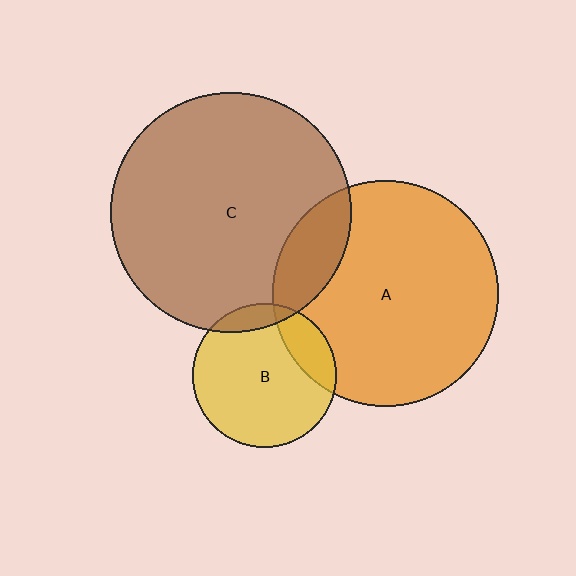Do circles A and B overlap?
Yes.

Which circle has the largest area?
Circle C (brown).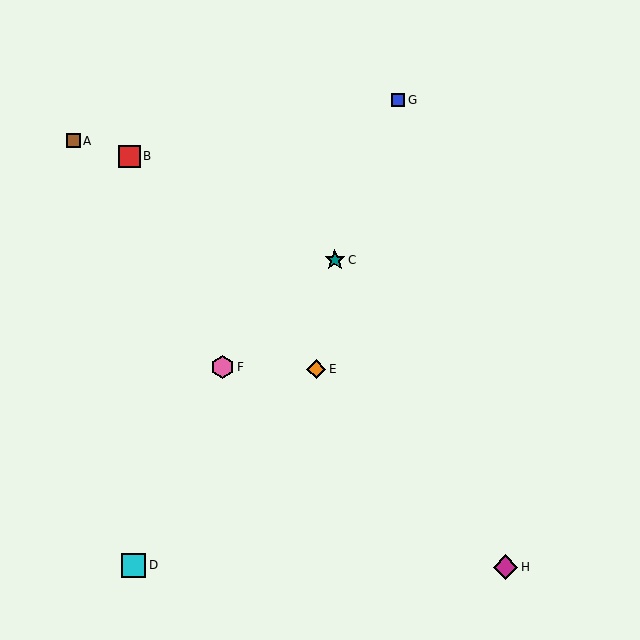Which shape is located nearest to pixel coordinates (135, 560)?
The cyan square (labeled D) at (133, 565) is nearest to that location.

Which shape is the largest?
The magenta diamond (labeled H) is the largest.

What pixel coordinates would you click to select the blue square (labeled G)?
Click at (398, 100) to select the blue square G.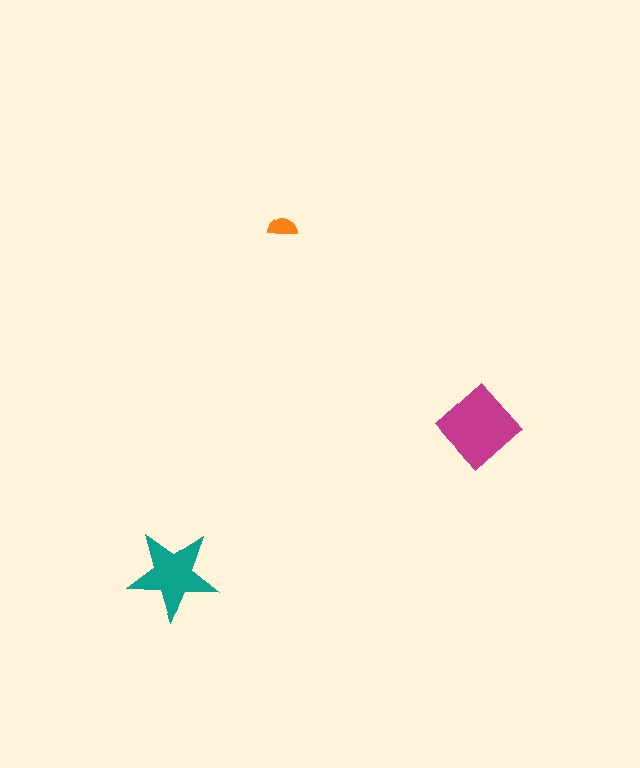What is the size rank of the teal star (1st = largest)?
2nd.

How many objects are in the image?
There are 3 objects in the image.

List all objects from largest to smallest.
The magenta diamond, the teal star, the orange semicircle.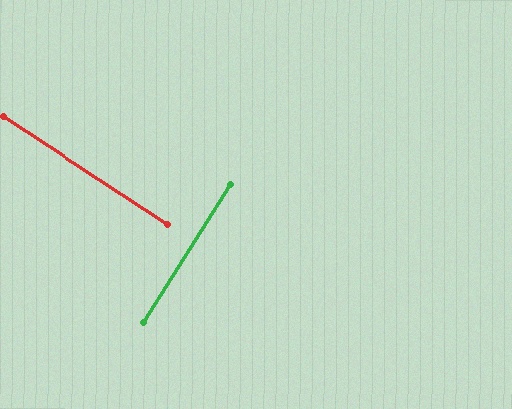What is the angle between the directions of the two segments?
Approximately 89 degrees.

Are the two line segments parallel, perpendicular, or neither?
Perpendicular — they meet at approximately 89°.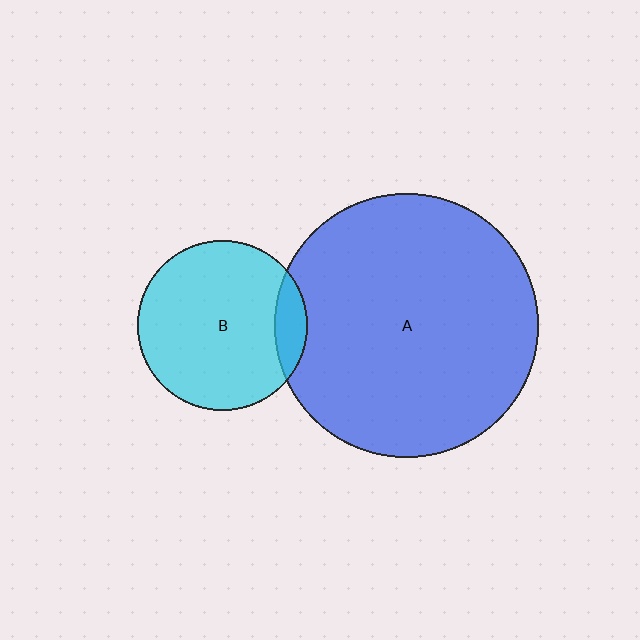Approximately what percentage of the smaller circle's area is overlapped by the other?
Approximately 10%.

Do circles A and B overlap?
Yes.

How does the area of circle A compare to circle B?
Approximately 2.4 times.